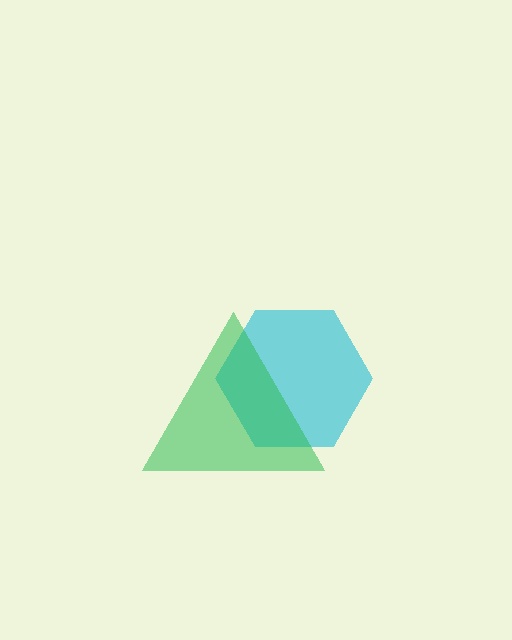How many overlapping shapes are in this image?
There are 2 overlapping shapes in the image.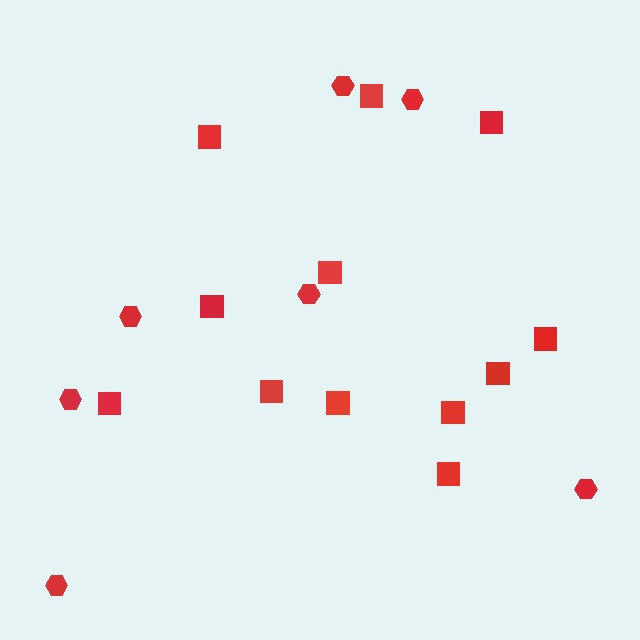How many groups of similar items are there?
There are 2 groups: one group of hexagons (7) and one group of squares (12).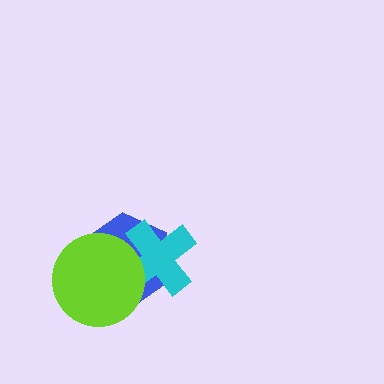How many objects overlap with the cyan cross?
2 objects overlap with the cyan cross.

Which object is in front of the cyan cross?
The lime circle is in front of the cyan cross.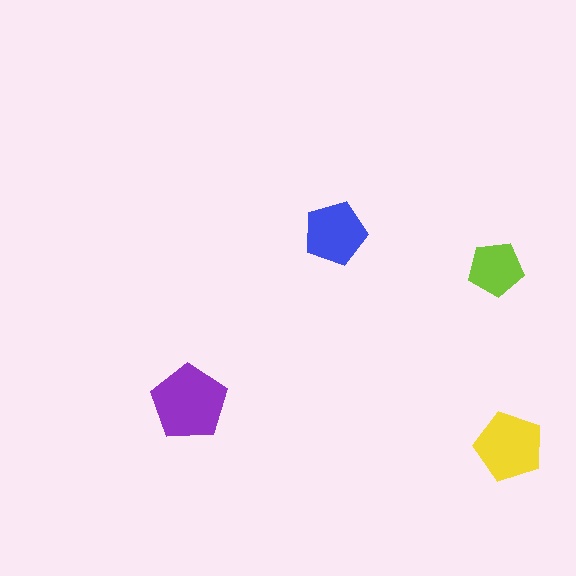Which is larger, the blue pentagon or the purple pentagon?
The purple one.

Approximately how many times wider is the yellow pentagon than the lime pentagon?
About 1.5 times wider.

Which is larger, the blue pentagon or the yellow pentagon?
The yellow one.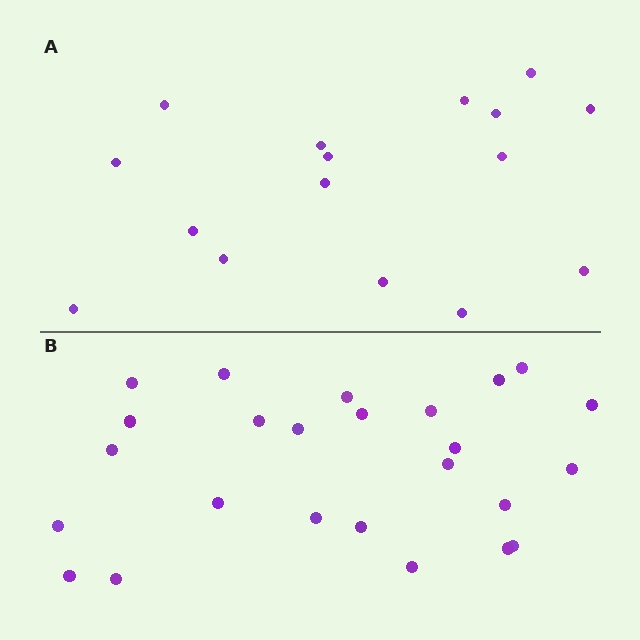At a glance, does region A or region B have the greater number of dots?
Region B (the bottom region) has more dots.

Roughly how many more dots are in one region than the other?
Region B has roughly 8 or so more dots than region A.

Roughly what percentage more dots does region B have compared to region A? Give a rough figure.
About 55% more.